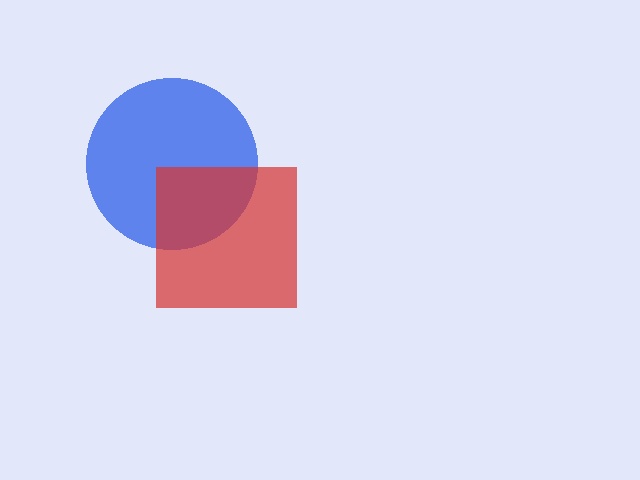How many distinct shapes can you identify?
There are 2 distinct shapes: a blue circle, a red square.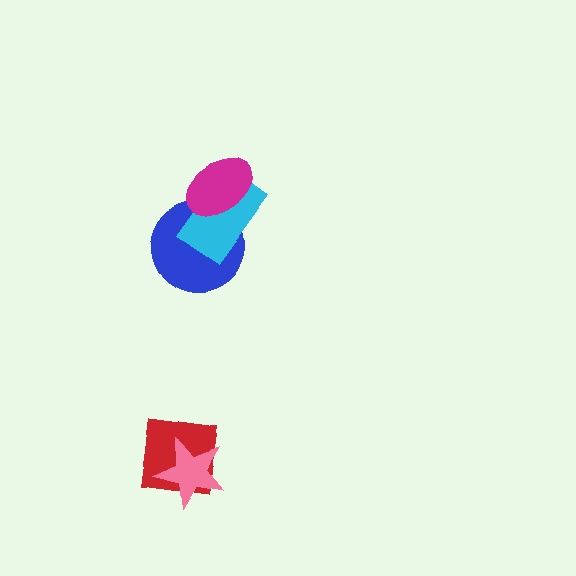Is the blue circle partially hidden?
Yes, it is partially covered by another shape.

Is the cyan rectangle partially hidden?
Yes, it is partially covered by another shape.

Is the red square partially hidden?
Yes, it is partially covered by another shape.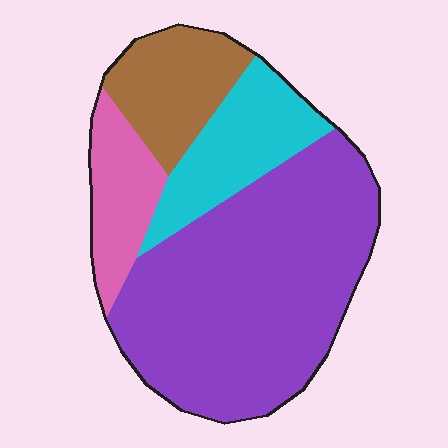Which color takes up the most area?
Purple, at roughly 55%.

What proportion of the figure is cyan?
Cyan covers about 15% of the figure.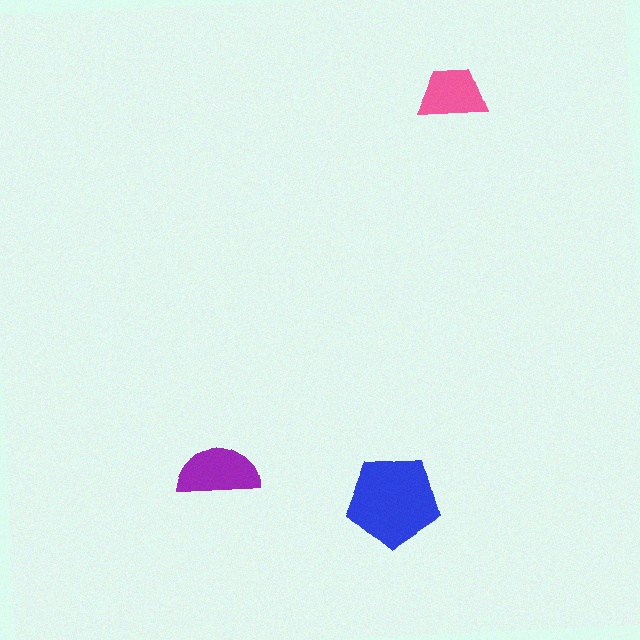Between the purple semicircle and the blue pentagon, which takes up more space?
The blue pentagon.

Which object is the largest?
The blue pentagon.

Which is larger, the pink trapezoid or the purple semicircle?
The purple semicircle.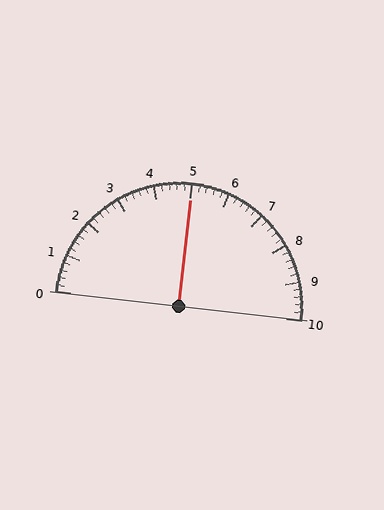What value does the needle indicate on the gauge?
The needle indicates approximately 5.0.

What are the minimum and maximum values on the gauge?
The gauge ranges from 0 to 10.